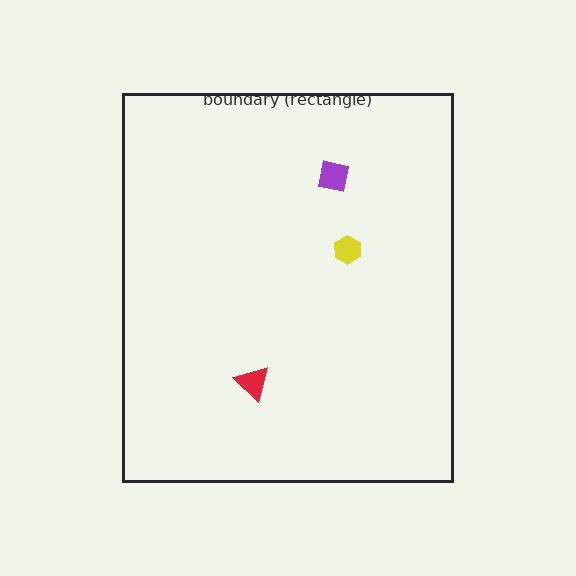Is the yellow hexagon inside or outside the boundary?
Inside.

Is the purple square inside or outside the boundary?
Inside.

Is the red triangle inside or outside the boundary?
Inside.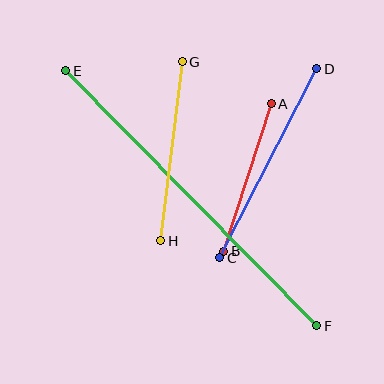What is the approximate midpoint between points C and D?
The midpoint is at approximately (268, 163) pixels.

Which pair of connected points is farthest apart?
Points E and F are farthest apart.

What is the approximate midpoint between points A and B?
The midpoint is at approximately (248, 177) pixels.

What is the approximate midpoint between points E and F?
The midpoint is at approximately (191, 198) pixels.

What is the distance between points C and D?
The distance is approximately 212 pixels.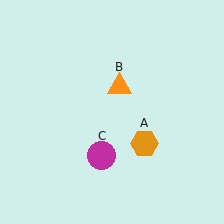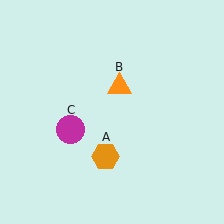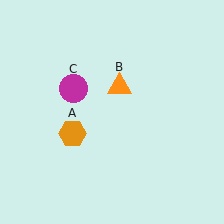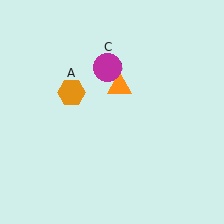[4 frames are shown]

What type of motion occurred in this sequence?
The orange hexagon (object A), magenta circle (object C) rotated clockwise around the center of the scene.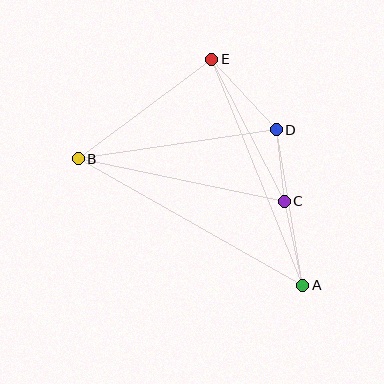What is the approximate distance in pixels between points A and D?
The distance between A and D is approximately 158 pixels.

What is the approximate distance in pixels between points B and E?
The distance between B and E is approximately 166 pixels.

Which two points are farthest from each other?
Points A and B are farthest from each other.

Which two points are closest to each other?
Points C and D are closest to each other.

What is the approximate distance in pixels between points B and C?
The distance between B and C is approximately 210 pixels.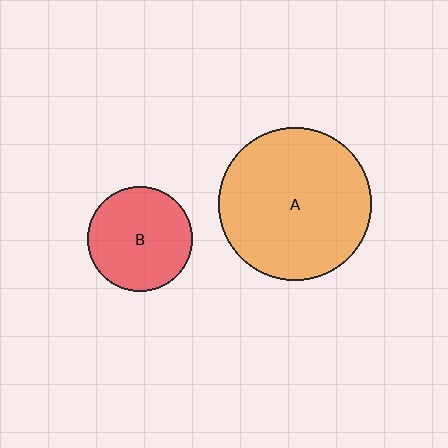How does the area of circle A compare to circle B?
Approximately 2.1 times.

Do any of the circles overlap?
No, none of the circles overlap.